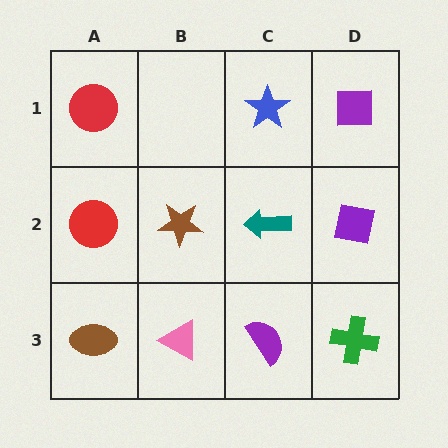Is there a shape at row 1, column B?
No, that cell is empty.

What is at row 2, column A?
A red circle.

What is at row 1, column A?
A red circle.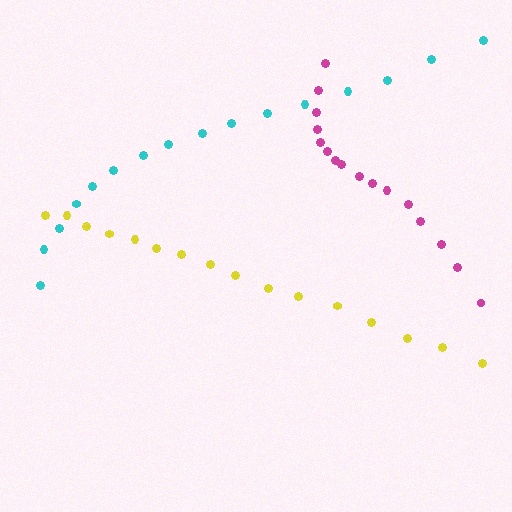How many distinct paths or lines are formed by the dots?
There are 3 distinct paths.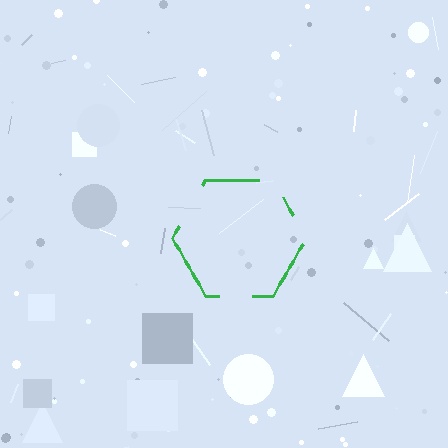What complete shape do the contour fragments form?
The contour fragments form a hexagon.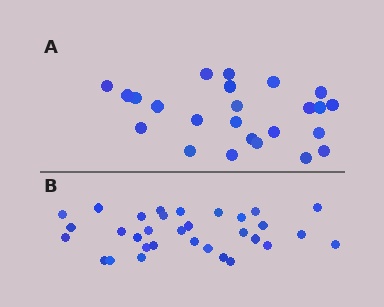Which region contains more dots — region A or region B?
Region B (the bottom region) has more dots.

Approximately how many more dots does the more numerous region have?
Region B has roughly 8 or so more dots than region A.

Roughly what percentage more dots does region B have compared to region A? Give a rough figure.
About 35% more.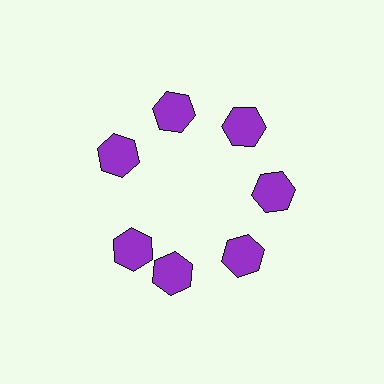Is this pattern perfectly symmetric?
No. The 7 purple hexagons are arranged in a ring, but one element near the 8 o'clock position is rotated out of alignment along the ring, breaking the 7-fold rotational symmetry.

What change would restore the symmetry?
The symmetry would be restored by rotating it back into even spacing with its neighbors so that all 7 hexagons sit at equal angles and equal distance from the center.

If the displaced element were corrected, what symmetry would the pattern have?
It would have 7-fold rotational symmetry — the pattern would map onto itself every 51 degrees.